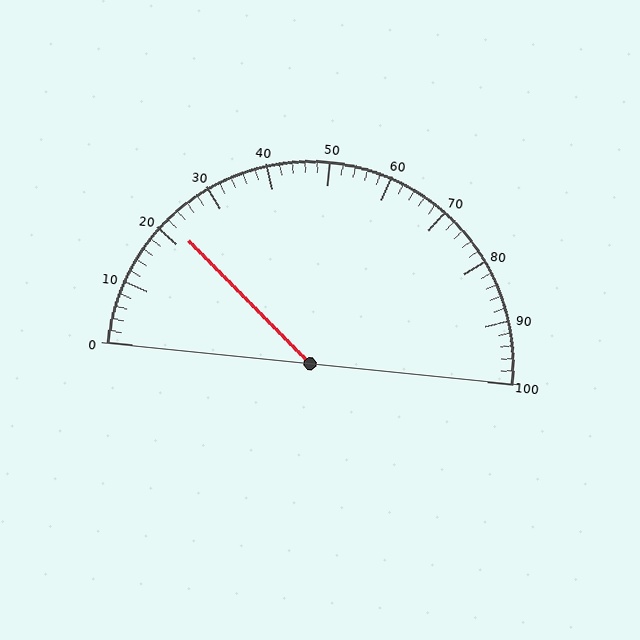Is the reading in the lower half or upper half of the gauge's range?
The reading is in the lower half of the range (0 to 100).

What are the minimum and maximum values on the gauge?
The gauge ranges from 0 to 100.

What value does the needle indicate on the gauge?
The needle indicates approximately 22.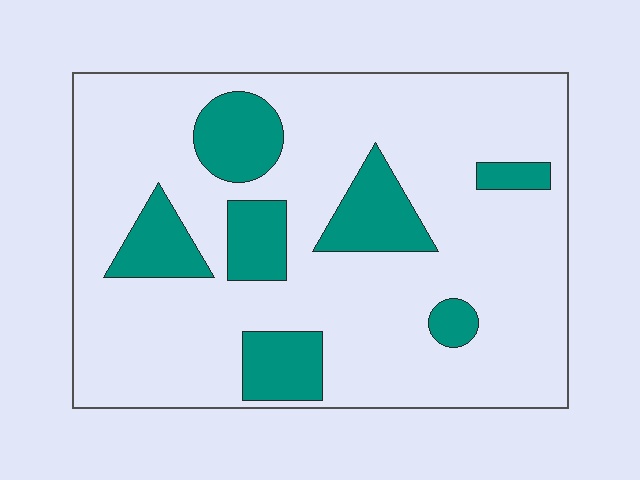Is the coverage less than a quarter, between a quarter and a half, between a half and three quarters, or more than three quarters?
Less than a quarter.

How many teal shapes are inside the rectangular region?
7.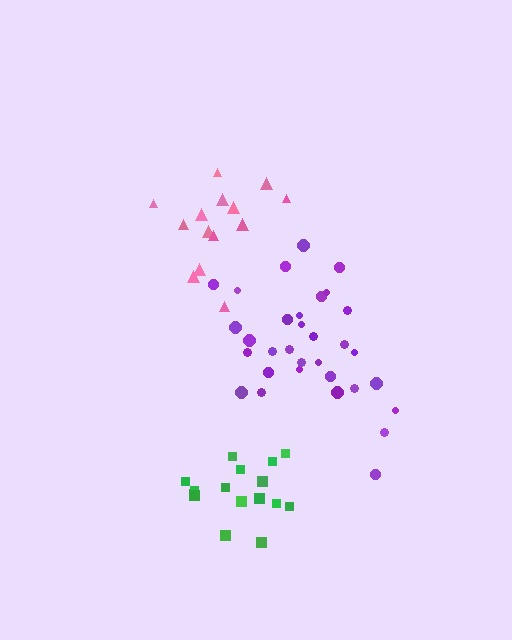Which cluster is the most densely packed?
Pink.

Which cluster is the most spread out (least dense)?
Green.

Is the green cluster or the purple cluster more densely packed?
Purple.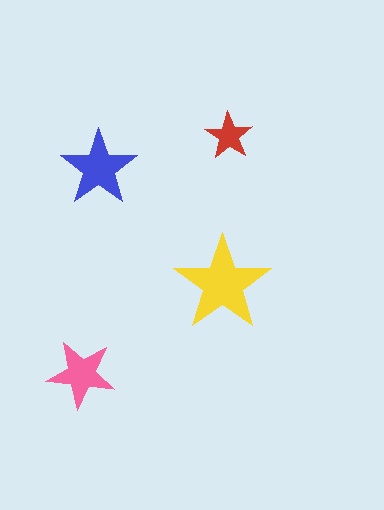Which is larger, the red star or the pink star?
The pink one.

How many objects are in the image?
There are 4 objects in the image.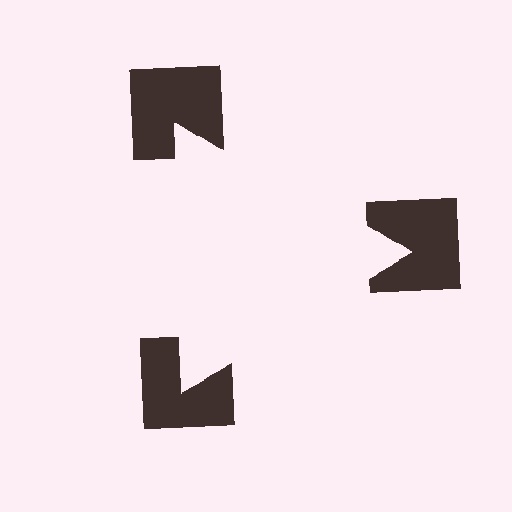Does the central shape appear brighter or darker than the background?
It typically appears slightly brighter than the background, even though no actual brightness change is drawn.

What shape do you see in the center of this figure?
An illusory triangle — its edges are inferred from the aligned wedge cuts in the notched squares, not physically drawn.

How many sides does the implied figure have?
3 sides.